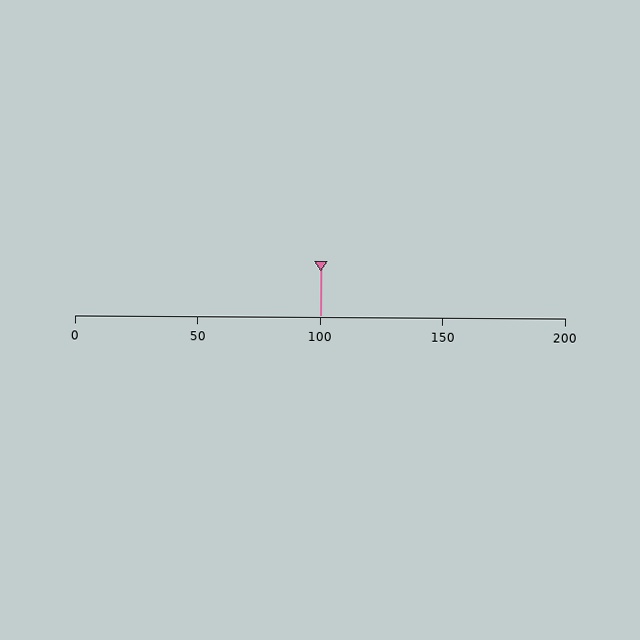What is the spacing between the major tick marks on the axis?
The major ticks are spaced 50 apart.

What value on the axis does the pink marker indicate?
The marker indicates approximately 100.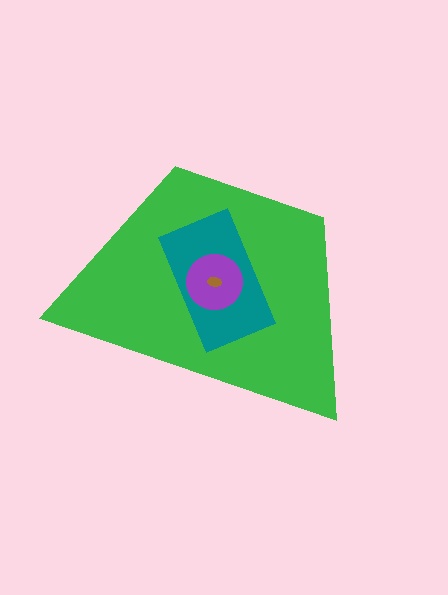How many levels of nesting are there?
4.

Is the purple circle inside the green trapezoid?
Yes.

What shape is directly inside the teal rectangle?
The purple circle.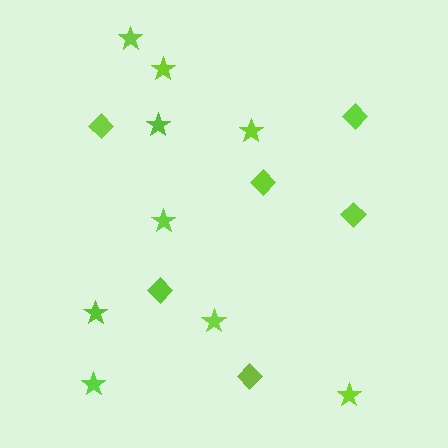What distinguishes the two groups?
There are 2 groups: one group of stars (9) and one group of diamonds (6).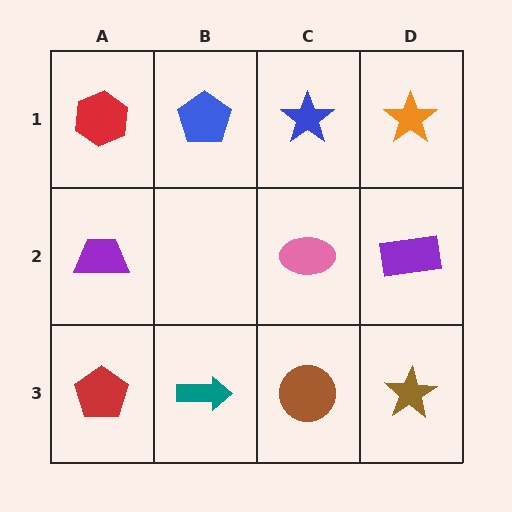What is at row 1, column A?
A red hexagon.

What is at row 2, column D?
A purple rectangle.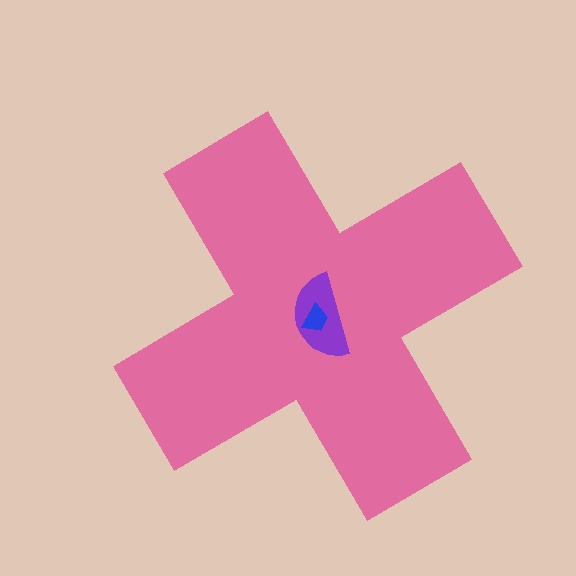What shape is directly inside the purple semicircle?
The blue trapezoid.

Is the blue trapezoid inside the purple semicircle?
Yes.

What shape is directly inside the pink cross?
The purple semicircle.